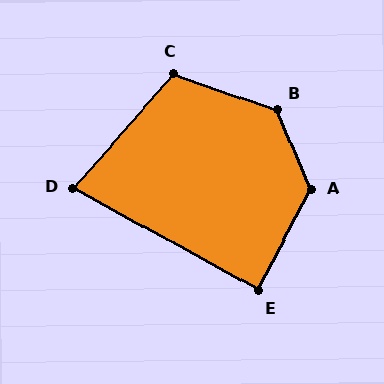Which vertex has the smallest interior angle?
D, at approximately 78 degrees.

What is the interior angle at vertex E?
Approximately 88 degrees (approximately right).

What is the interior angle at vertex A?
Approximately 130 degrees (obtuse).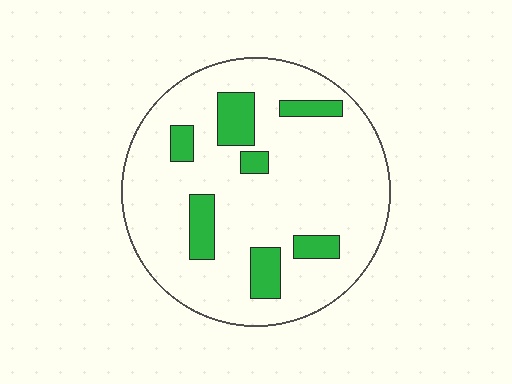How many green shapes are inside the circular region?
7.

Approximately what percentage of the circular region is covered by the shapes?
Approximately 15%.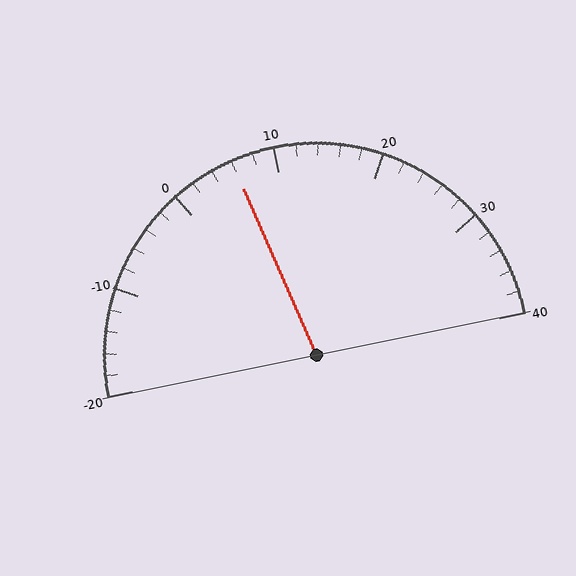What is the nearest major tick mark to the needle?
The nearest major tick mark is 10.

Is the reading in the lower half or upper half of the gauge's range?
The reading is in the lower half of the range (-20 to 40).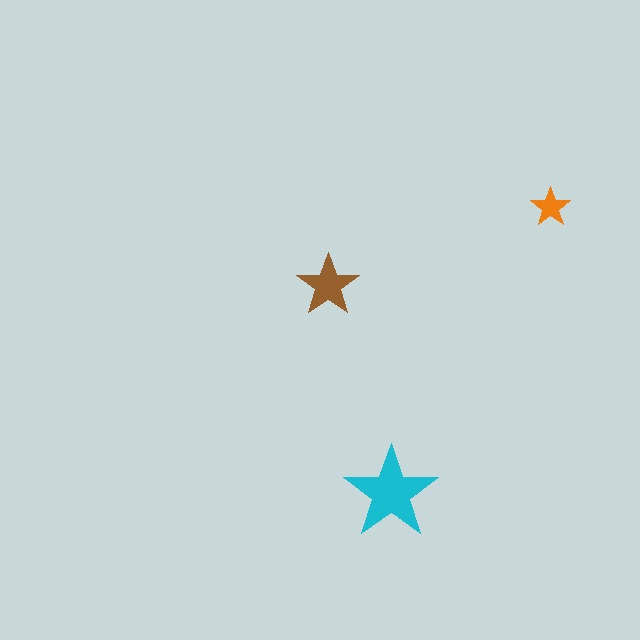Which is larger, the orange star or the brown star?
The brown one.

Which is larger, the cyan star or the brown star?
The cyan one.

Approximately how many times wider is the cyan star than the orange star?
About 2.5 times wider.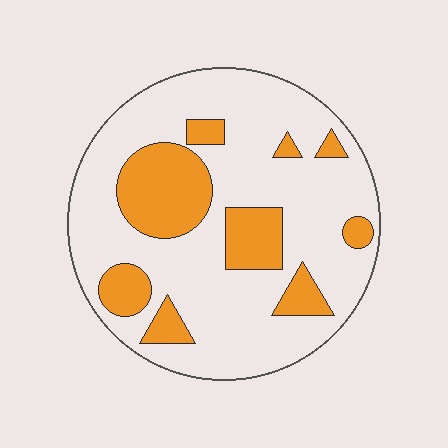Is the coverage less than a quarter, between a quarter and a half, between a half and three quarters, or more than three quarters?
Between a quarter and a half.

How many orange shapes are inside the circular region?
9.